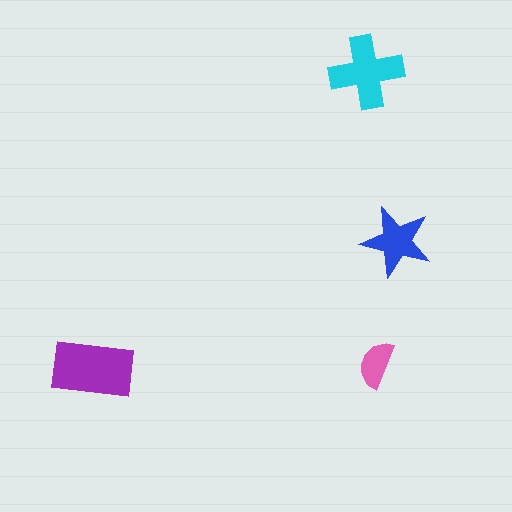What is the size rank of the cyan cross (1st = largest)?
2nd.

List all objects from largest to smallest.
The purple rectangle, the cyan cross, the blue star, the pink semicircle.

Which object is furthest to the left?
The purple rectangle is leftmost.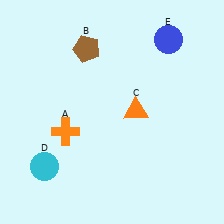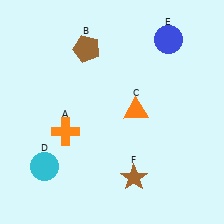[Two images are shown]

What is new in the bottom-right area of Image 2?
A brown star (F) was added in the bottom-right area of Image 2.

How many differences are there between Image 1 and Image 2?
There is 1 difference between the two images.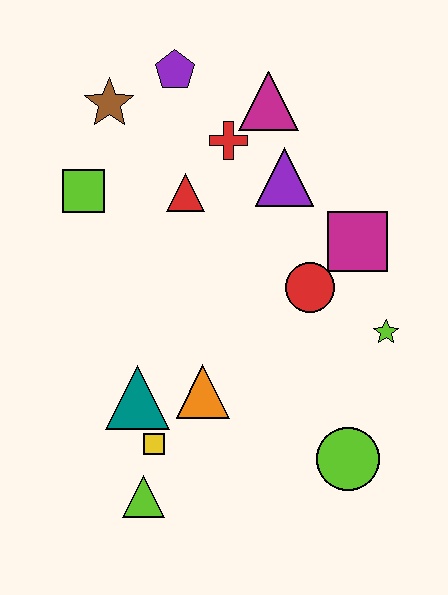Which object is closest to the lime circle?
The lime star is closest to the lime circle.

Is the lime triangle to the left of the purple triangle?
Yes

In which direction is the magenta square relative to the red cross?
The magenta square is to the right of the red cross.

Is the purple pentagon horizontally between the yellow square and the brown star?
No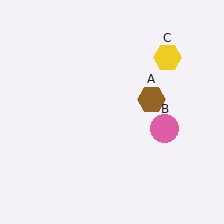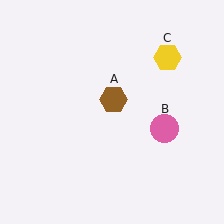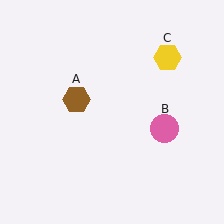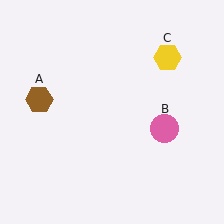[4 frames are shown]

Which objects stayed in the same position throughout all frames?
Pink circle (object B) and yellow hexagon (object C) remained stationary.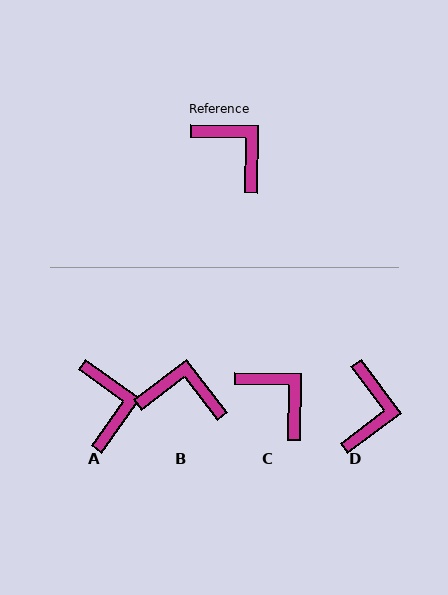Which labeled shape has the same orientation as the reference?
C.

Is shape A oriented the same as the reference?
No, it is off by about 34 degrees.